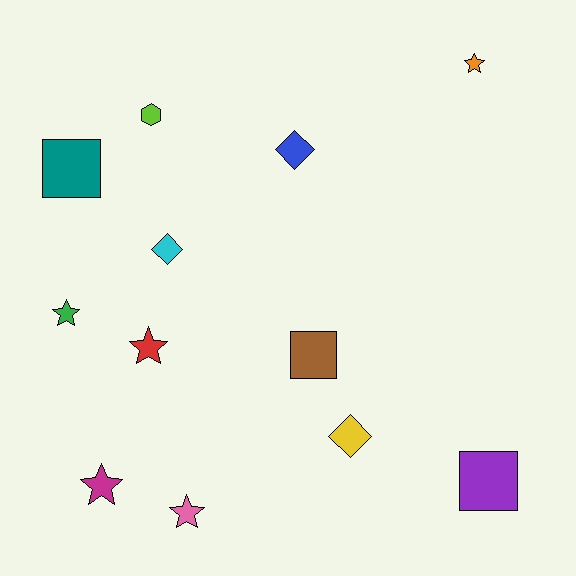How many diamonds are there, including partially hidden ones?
There are 3 diamonds.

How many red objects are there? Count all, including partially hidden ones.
There is 1 red object.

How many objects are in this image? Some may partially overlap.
There are 12 objects.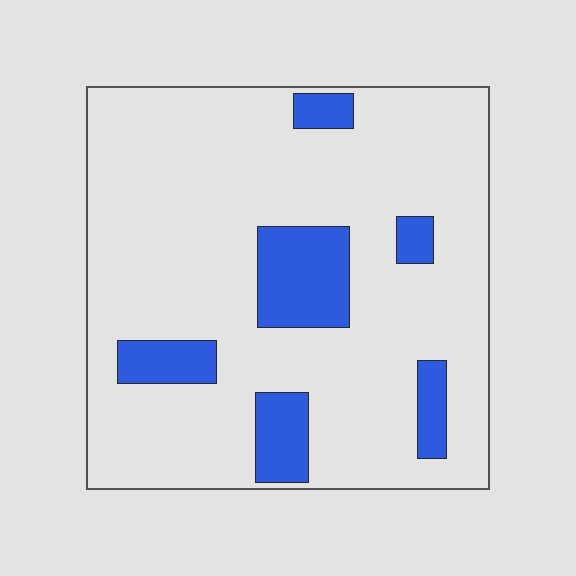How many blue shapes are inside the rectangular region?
6.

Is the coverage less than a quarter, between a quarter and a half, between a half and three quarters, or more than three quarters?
Less than a quarter.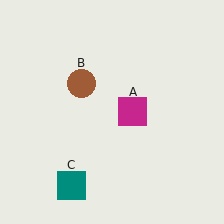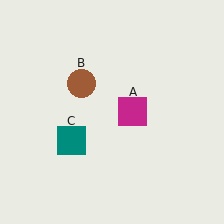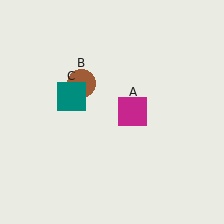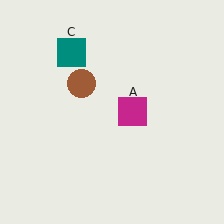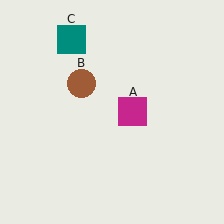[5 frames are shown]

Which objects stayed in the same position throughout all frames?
Magenta square (object A) and brown circle (object B) remained stationary.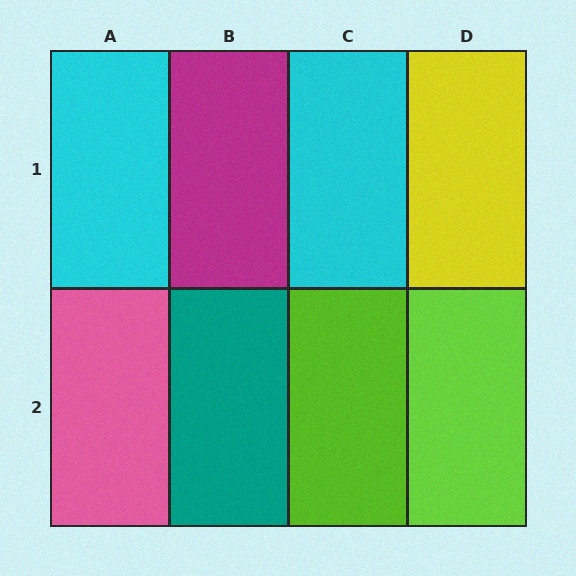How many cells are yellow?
1 cell is yellow.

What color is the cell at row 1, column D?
Yellow.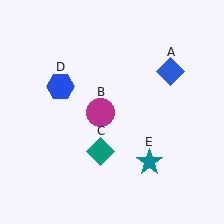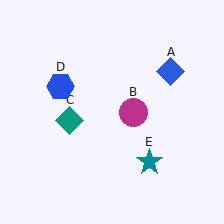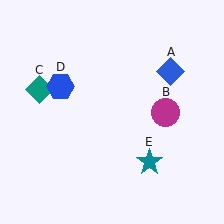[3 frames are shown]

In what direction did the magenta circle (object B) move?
The magenta circle (object B) moved right.